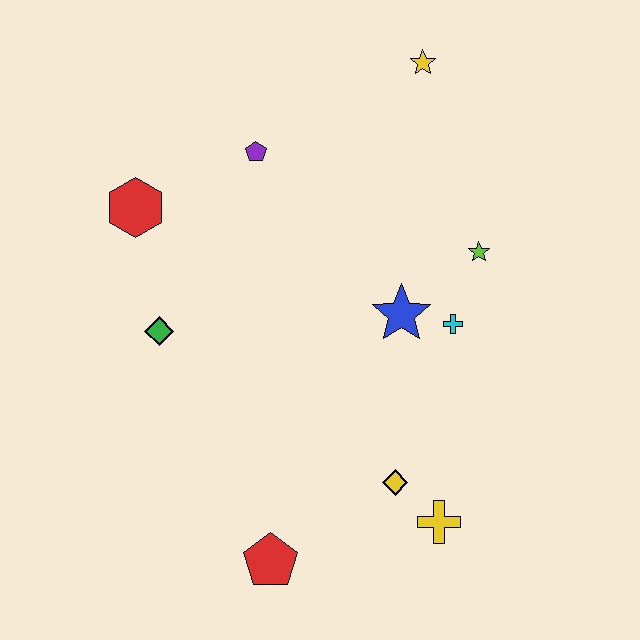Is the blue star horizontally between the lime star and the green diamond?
Yes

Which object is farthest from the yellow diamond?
The yellow star is farthest from the yellow diamond.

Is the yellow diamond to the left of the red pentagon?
No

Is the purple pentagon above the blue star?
Yes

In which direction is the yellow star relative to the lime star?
The yellow star is above the lime star.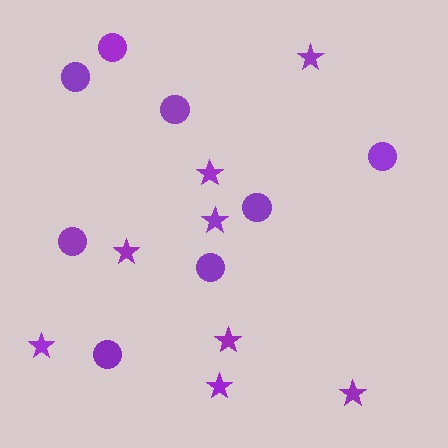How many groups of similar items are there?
There are 2 groups: one group of circles (8) and one group of stars (8).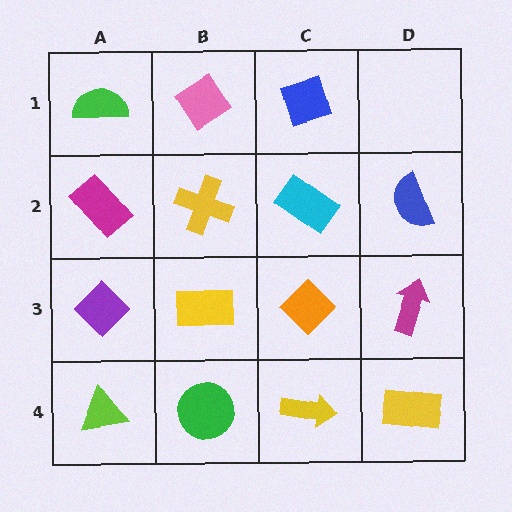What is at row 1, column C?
A blue diamond.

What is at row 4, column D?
A yellow rectangle.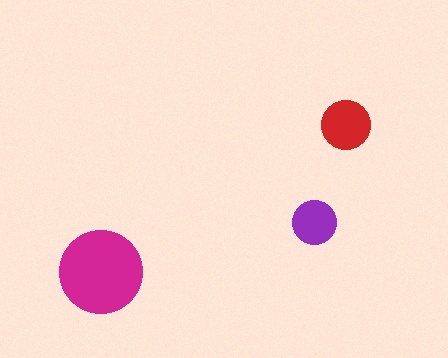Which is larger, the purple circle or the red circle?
The red one.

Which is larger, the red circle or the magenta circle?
The magenta one.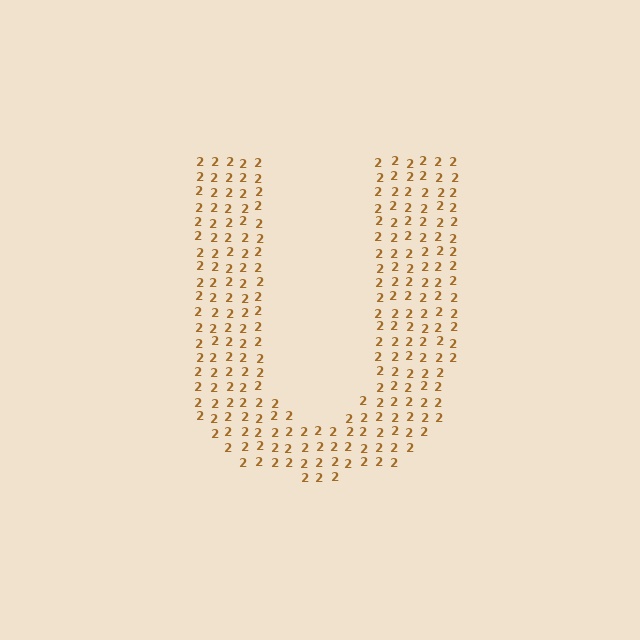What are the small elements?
The small elements are digit 2's.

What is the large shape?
The large shape is the letter U.